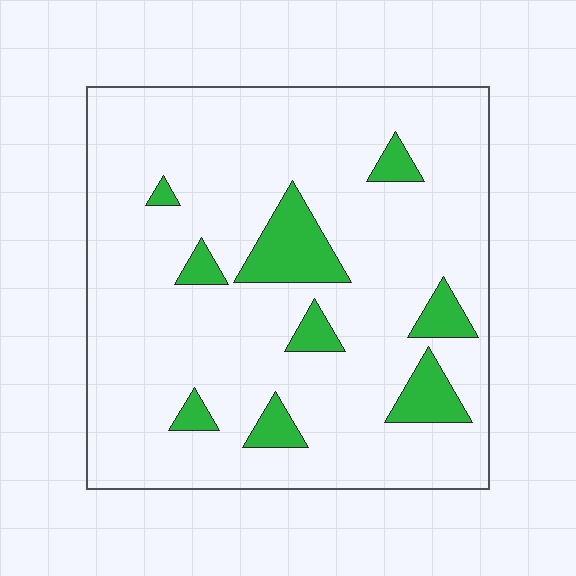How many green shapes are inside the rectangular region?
9.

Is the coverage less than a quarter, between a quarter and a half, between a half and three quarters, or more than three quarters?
Less than a quarter.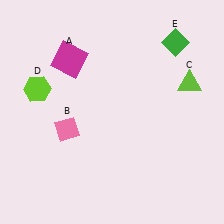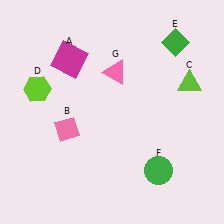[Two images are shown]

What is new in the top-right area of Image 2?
A pink triangle (G) was added in the top-right area of Image 2.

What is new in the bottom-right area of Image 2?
A green circle (F) was added in the bottom-right area of Image 2.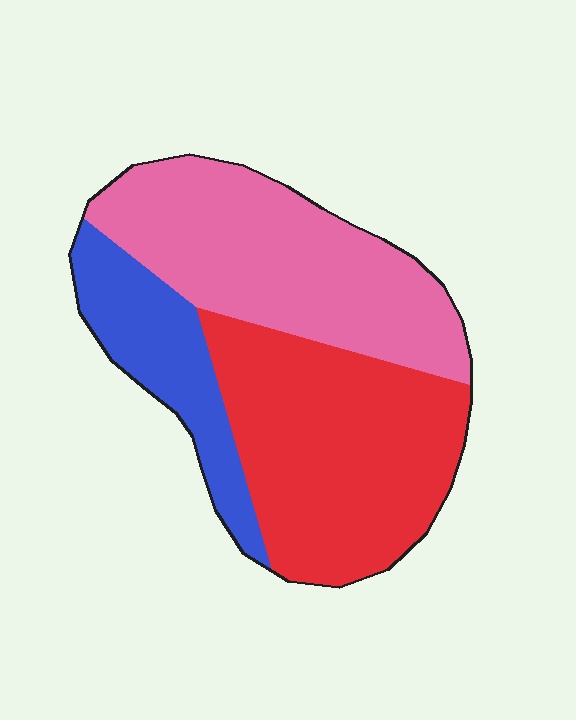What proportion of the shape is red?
Red takes up about two fifths (2/5) of the shape.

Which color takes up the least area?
Blue, at roughly 20%.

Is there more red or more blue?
Red.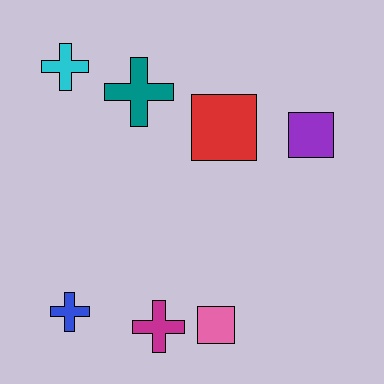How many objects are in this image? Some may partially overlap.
There are 7 objects.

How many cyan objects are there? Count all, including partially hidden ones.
There is 1 cyan object.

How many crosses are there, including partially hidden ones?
There are 4 crosses.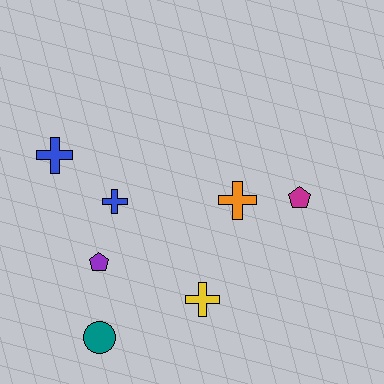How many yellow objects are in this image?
There is 1 yellow object.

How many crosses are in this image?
There are 4 crosses.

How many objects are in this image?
There are 7 objects.